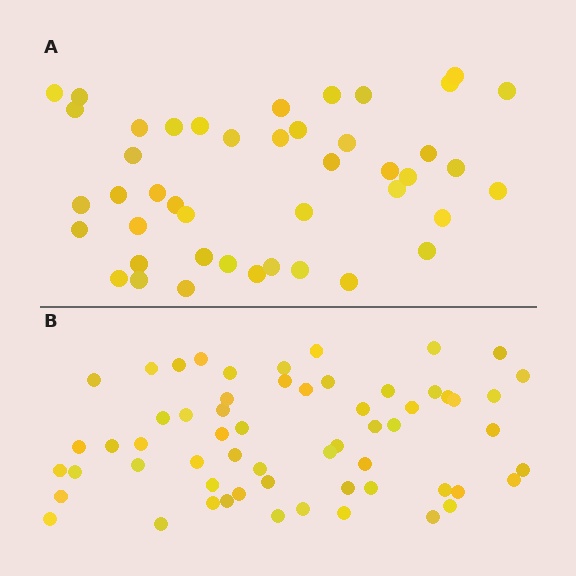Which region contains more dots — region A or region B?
Region B (the bottom region) has more dots.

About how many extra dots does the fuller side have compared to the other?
Region B has approximately 15 more dots than region A.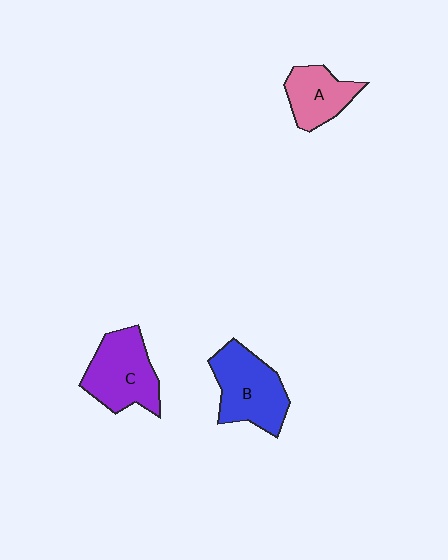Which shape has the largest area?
Shape B (blue).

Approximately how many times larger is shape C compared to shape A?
Approximately 1.4 times.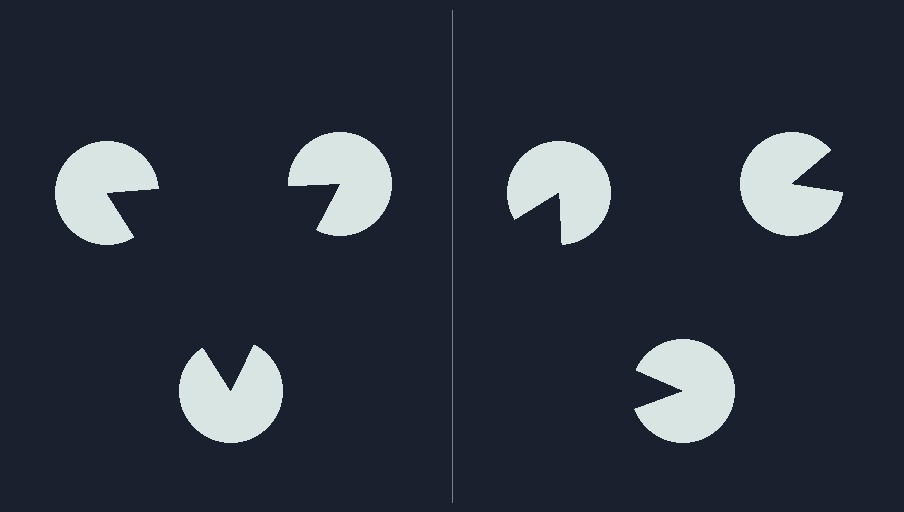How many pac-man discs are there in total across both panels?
6 — 3 on each side.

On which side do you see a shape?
An illusory triangle appears on the left side. On the right side the wedge cuts are rotated, so no coherent shape forms.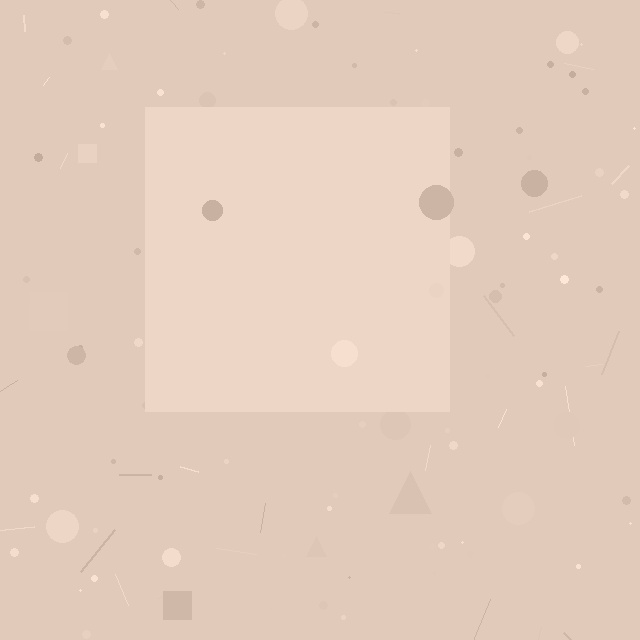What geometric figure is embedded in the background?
A square is embedded in the background.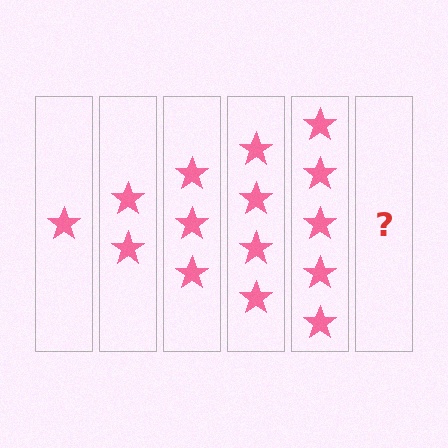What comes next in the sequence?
The next element should be 6 stars.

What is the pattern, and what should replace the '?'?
The pattern is that each step adds one more star. The '?' should be 6 stars.